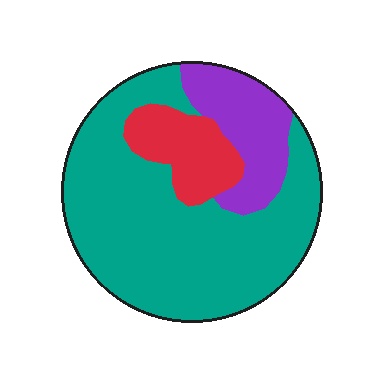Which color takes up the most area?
Teal, at roughly 70%.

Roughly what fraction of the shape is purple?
Purple takes up about one sixth (1/6) of the shape.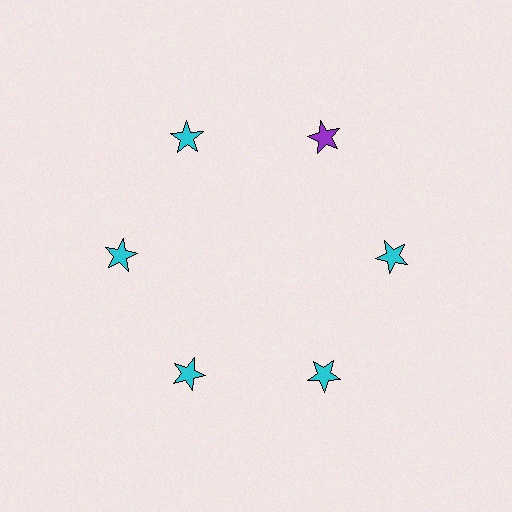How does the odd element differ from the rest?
It has a different color: purple instead of cyan.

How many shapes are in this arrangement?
There are 6 shapes arranged in a ring pattern.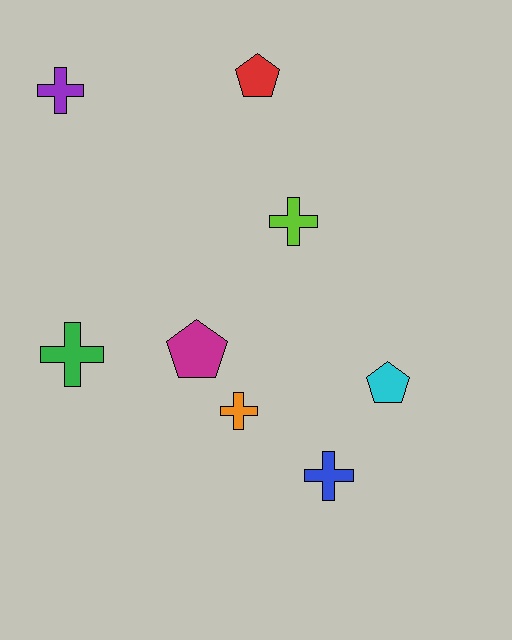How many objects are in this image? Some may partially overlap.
There are 8 objects.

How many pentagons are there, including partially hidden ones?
There are 3 pentagons.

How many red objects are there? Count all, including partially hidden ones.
There is 1 red object.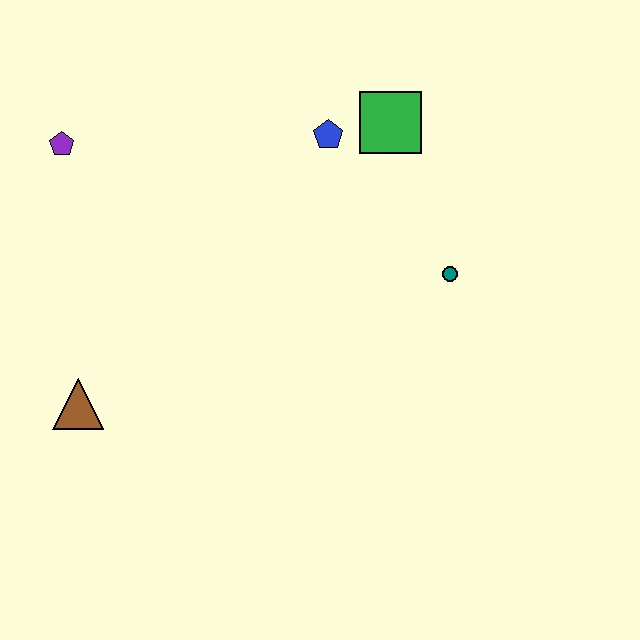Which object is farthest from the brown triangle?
The green square is farthest from the brown triangle.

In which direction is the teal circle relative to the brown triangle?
The teal circle is to the right of the brown triangle.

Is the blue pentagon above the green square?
No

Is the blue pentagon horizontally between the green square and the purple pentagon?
Yes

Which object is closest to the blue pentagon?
The green square is closest to the blue pentagon.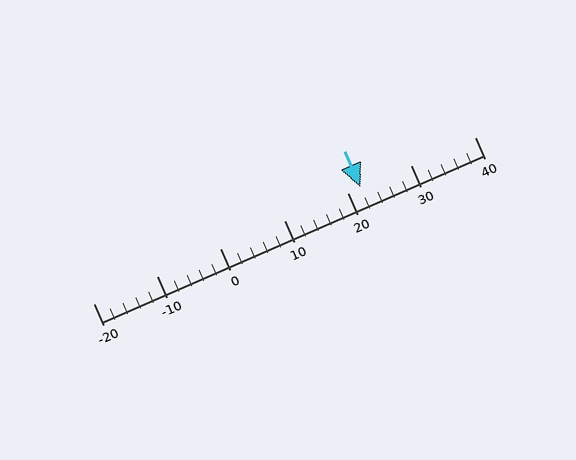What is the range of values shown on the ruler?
The ruler shows values from -20 to 40.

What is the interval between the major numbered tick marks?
The major tick marks are spaced 10 units apart.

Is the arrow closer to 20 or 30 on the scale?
The arrow is closer to 20.